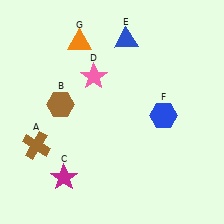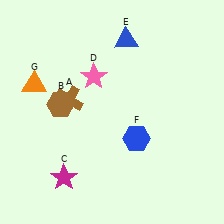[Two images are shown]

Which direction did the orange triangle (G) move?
The orange triangle (G) moved left.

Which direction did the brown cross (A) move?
The brown cross (A) moved up.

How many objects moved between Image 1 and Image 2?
3 objects moved between the two images.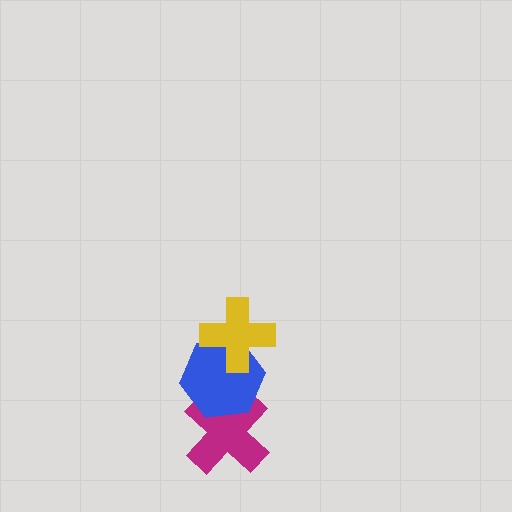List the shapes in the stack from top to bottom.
From top to bottom: the yellow cross, the blue hexagon, the magenta cross.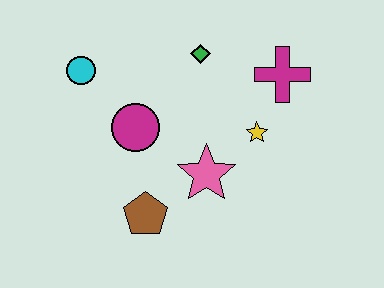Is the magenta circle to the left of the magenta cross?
Yes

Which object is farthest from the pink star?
The cyan circle is farthest from the pink star.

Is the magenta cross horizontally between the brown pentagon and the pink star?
No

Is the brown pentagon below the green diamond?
Yes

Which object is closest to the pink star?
The yellow star is closest to the pink star.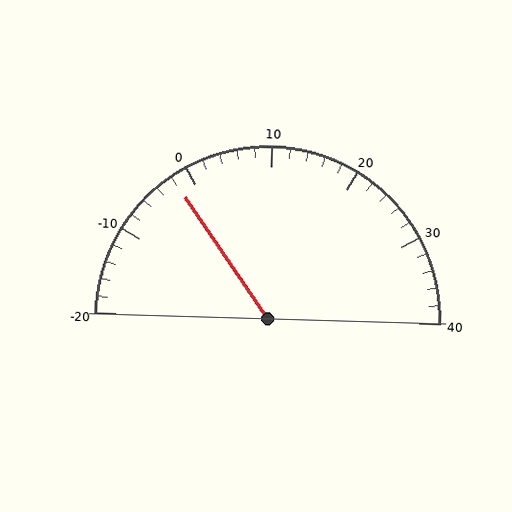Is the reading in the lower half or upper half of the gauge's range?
The reading is in the lower half of the range (-20 to 40).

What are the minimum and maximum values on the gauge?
The gauge ranges from -20 to 40.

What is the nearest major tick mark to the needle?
The nearest major tick mark is 0.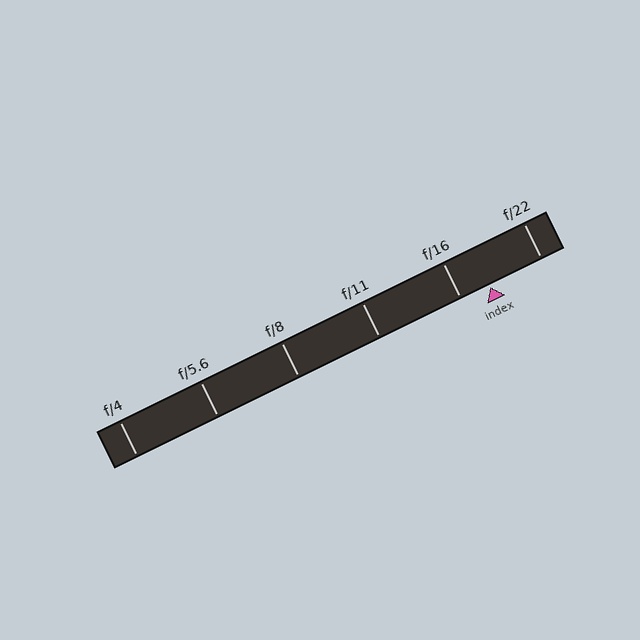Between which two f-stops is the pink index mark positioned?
The index mark is between f/16 and f/22.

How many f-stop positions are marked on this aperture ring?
There are 6 f-stop positions marked.